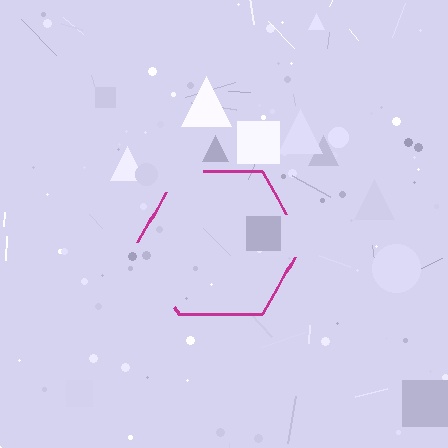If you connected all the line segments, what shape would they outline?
They would outline a hexagon.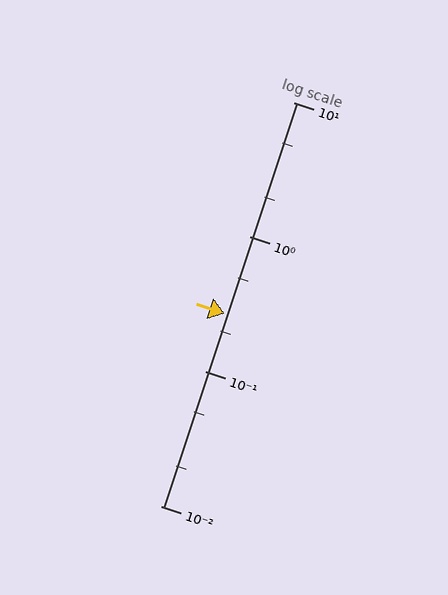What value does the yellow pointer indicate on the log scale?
The pointer indicates approximately 0.27.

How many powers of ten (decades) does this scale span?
The scale spans 3 decades, from 0.01 to 10.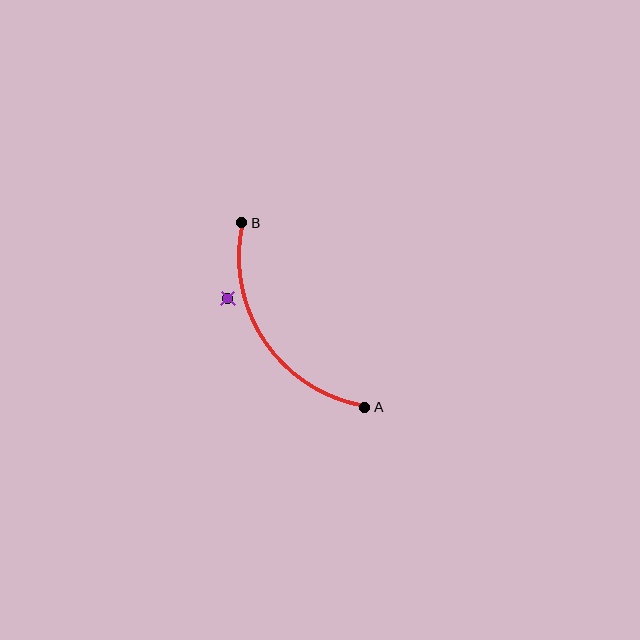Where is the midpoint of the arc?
The arc midpoint is the point on the curve farthest from the straight line joining A and B. It sits below and to the left of that line.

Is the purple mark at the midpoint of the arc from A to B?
No — the purple mark does not lie on the arc at all. It sits slightly outside the curve.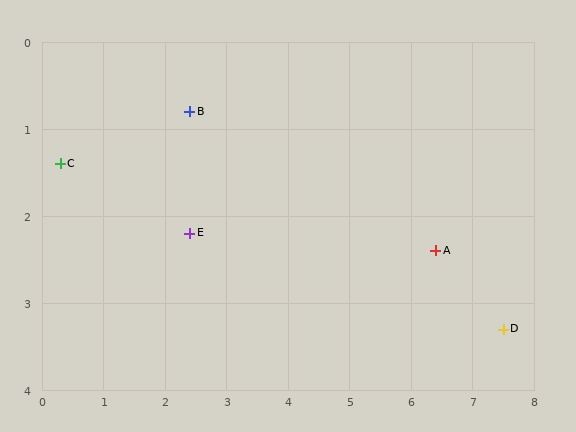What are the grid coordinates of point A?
Point A is at approximately (6.4, 2.4).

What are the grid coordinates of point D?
Point D is at approximately (7.5, 3.3).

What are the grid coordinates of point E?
Point E is at approximately (2.4, 2.2).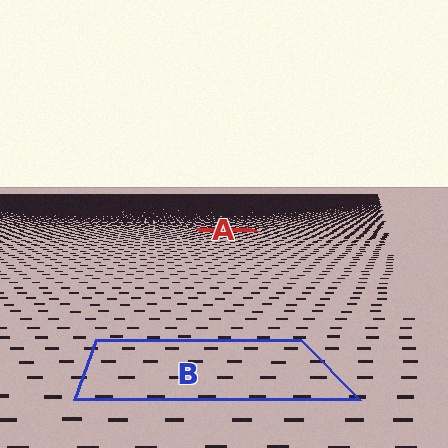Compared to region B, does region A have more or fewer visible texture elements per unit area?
Region A has more texture elements per unit area — they are packed more densely because it is farther away.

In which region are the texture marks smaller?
The texture marks are smaller in region A, because it is farther away.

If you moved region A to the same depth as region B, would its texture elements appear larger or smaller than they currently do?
They would appear larger. At a closer depth, the same texture elements are projected at a bigger on-screen size.